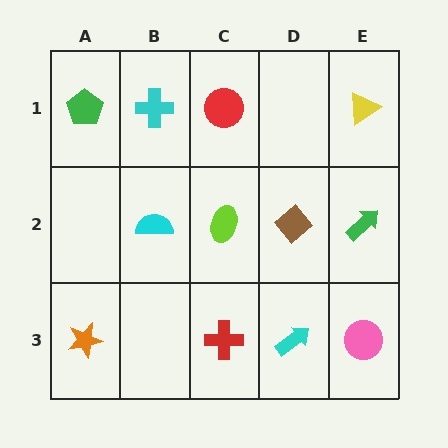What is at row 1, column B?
A cyan cross.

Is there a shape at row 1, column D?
No, that cell is empty.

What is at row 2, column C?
A lime ellipse.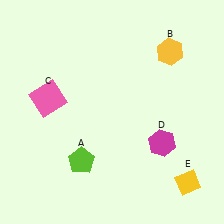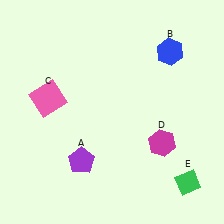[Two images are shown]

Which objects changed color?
A changed from lime to purple. B changed from yellow to blue. E changed from yellow to green.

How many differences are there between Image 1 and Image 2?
There are 3 differences between the two images.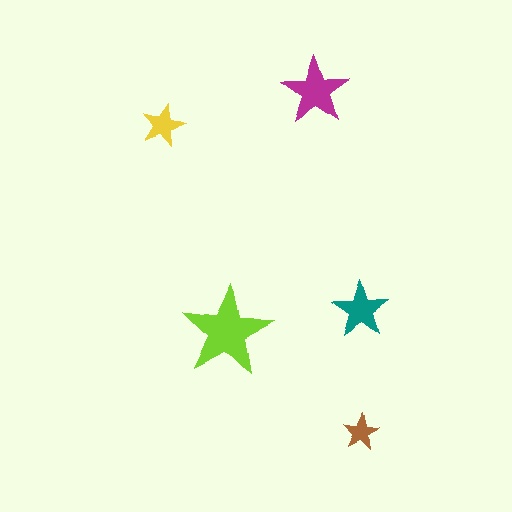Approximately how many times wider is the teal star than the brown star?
About 1.5 times wider.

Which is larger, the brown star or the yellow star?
The yellow one.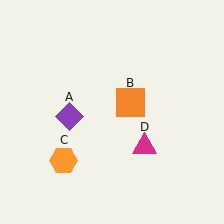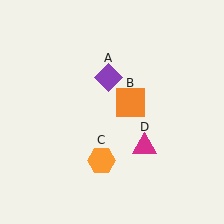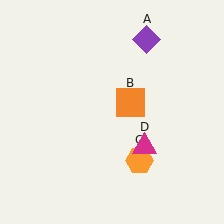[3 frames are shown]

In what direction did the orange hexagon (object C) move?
The orange hexagon (object C) moved right.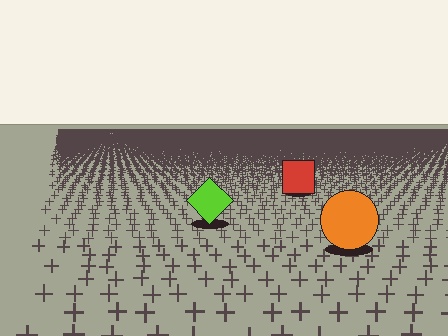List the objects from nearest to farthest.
From nearest to farthest: the orange circle, the lime diamond, the red square.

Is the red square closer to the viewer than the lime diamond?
No. The lime diamond is closer — you can tell from the texture gradient: the ground texture is coarser near it.